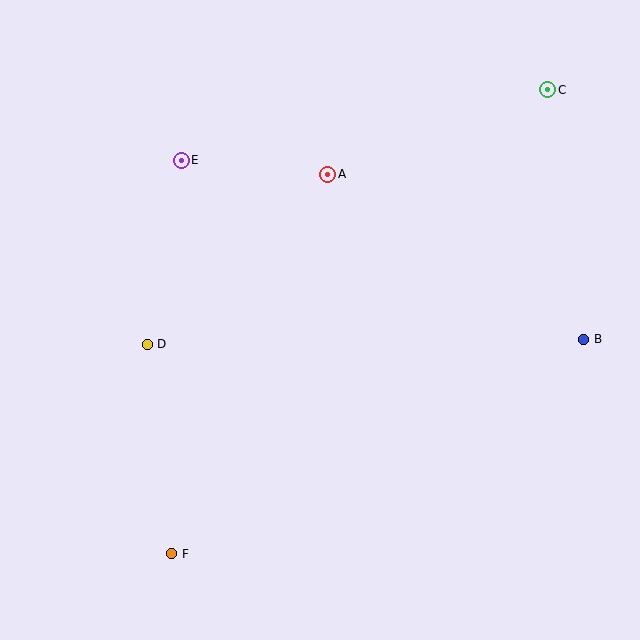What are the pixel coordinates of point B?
Point B is at (584, 339).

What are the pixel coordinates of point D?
Point D is at (147, 344).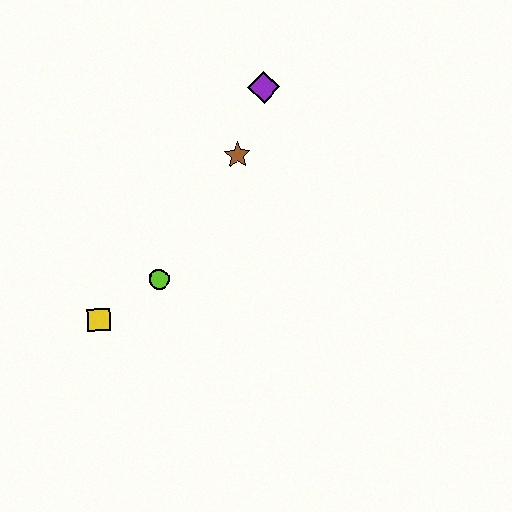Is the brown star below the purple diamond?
Yes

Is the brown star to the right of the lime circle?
Yes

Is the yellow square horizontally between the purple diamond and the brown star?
No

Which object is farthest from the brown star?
The yellow square is farthest from the brown star.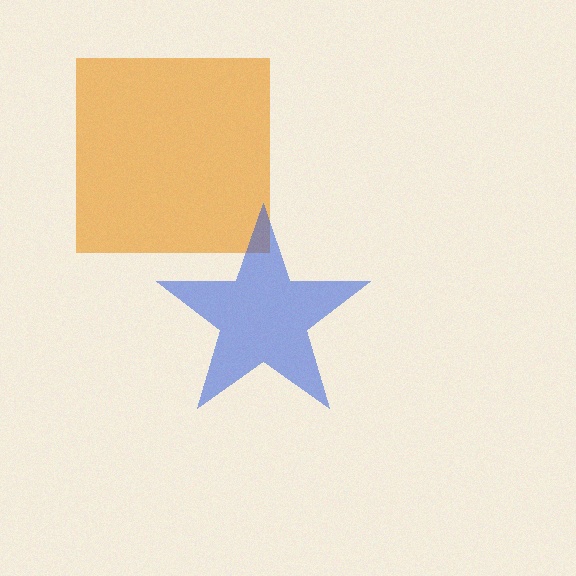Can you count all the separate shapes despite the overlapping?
Yes, there are 2 separate shapes.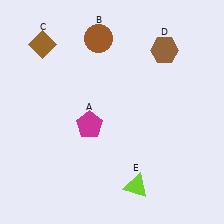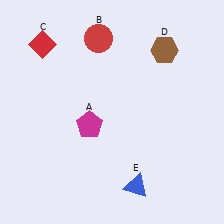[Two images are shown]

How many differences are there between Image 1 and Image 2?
There are 3 differences between the two images.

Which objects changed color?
B changed from brown to red. C changed from brown to red. E changed from lime to blue.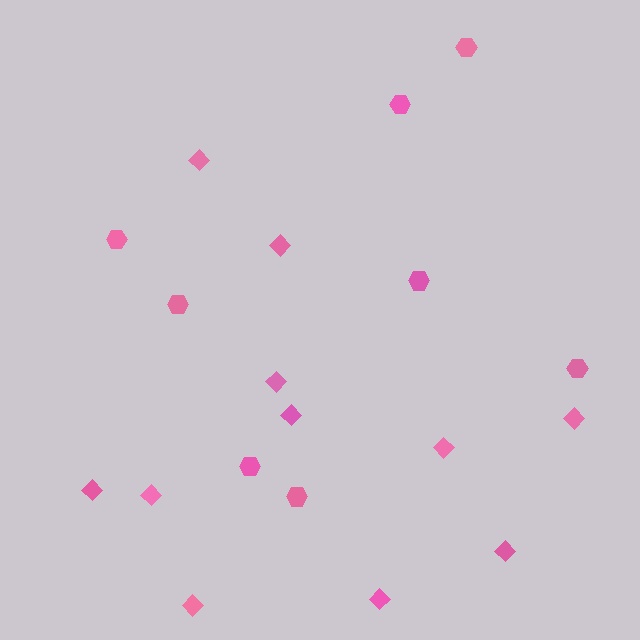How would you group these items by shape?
There are 2 groups: one group of diamonds (11) and one group of hexagons (8).